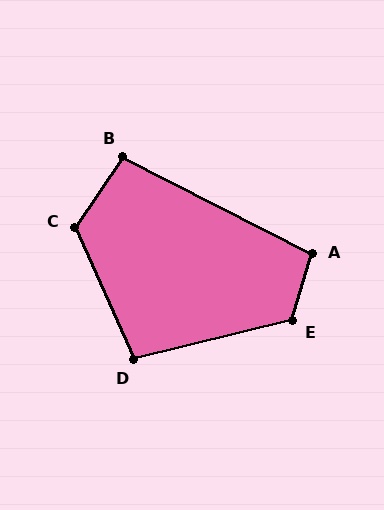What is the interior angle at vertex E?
Approximately 120 degrees (obtuse).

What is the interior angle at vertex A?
Approximately 101 degrees (obtuse).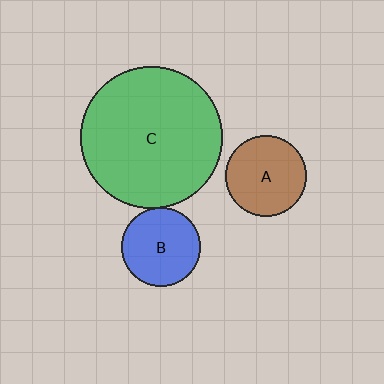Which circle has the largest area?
Circle C (green).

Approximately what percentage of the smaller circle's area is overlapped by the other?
Approximately 5%.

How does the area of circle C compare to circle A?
Approximately 3.0 times.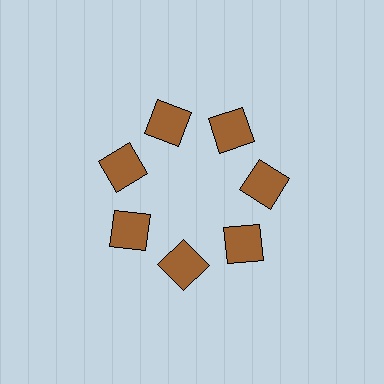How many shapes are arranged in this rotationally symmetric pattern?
There are 7 shapes, arranged in 7 groups of 1.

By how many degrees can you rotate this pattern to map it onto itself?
The pattern maps onto itself every 51 degrees of rotation.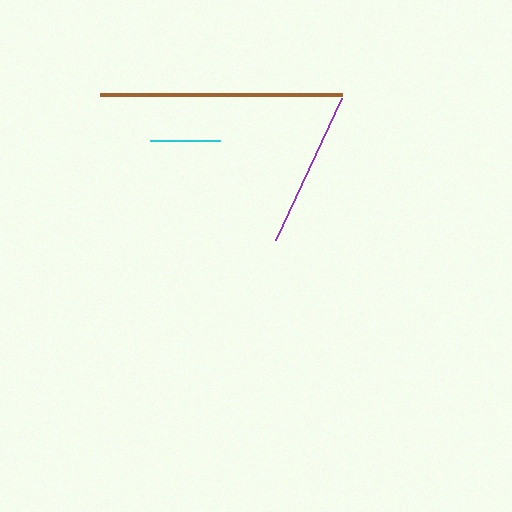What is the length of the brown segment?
The brown segment is approximately 241 pixels long.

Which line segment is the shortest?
The cyan line is the shortest at approximately 70 pixels.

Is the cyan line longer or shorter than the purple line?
The purple line is longer than the cyan line.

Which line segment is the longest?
The brown line is the longest at approximately 241 pixels.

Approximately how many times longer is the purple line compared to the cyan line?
The purple line is approximately 2.2 times the length of the cyan line.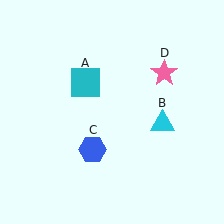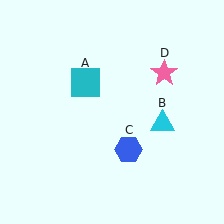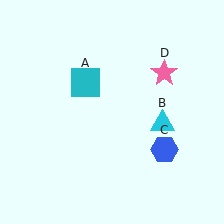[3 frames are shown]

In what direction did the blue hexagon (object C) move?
The blue hexagon (object C) moved right.